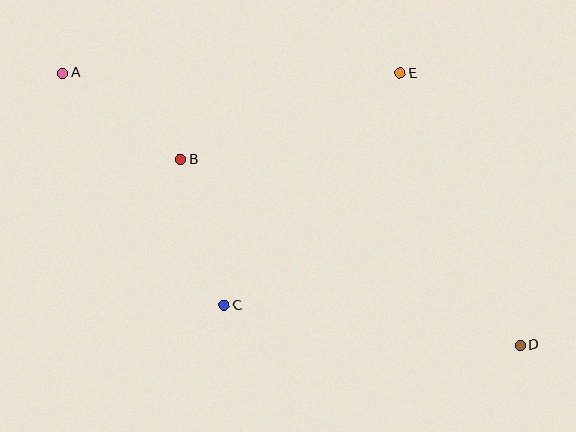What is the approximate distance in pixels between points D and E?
The distance between D and E is approximately 297 pixels.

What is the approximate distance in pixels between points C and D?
The distance between C and D is approximately 299 pixels.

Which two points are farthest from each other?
Points A and D are farthest from each other.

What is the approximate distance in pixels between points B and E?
The distance between B and E is approximately 236 pixels.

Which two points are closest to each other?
Points A and B are closest to each other.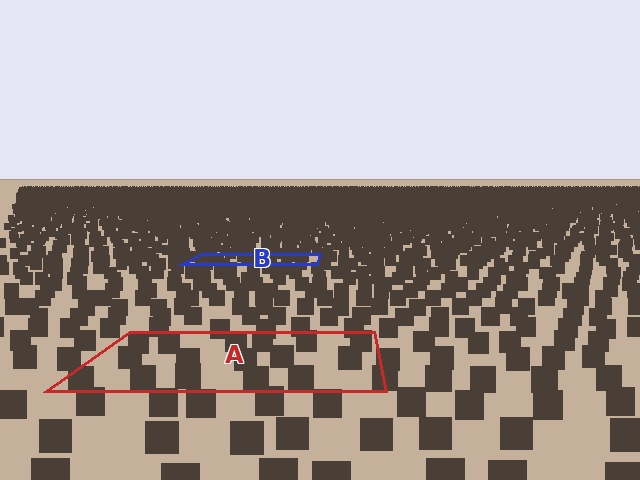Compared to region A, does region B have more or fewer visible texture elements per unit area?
Region B has more texture elements per unit area — they are packed more densely because it is farther away.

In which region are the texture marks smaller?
The texture marks are smaller in region B, because it is farther away.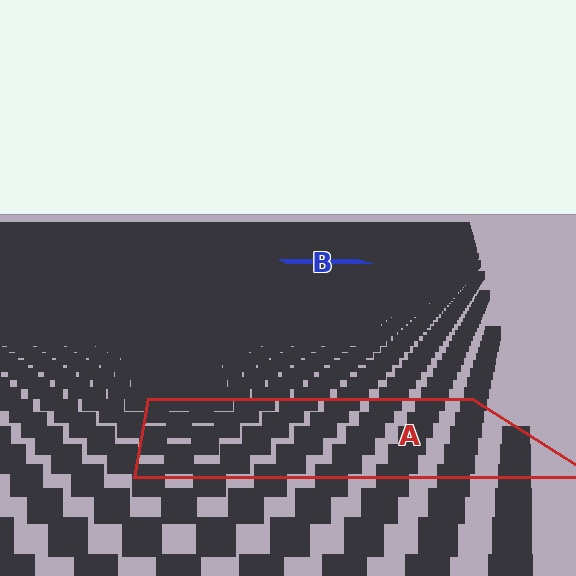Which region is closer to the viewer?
Region A is closer. The texture elements there are larger and more spread out.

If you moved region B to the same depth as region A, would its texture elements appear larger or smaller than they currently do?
They would appear larger. At a closer depth, the same texture elements are projected at a bigger on-screen size.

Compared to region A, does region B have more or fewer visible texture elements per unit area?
Region B has more texture elements per unit area — they are packed more densely because it is farther away.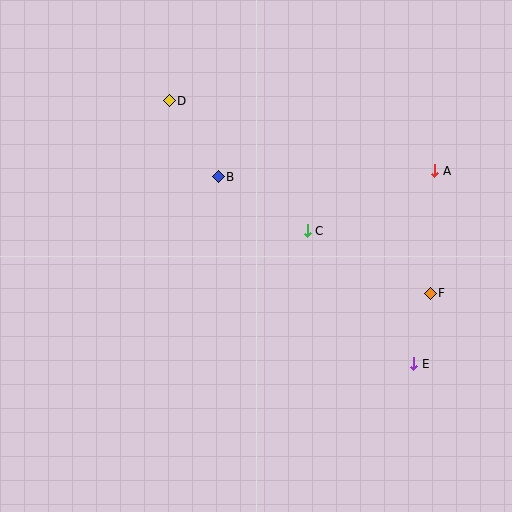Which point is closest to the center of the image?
Point C at (307, 231) is closest to the center.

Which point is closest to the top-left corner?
Point D is closest to the top-left corner.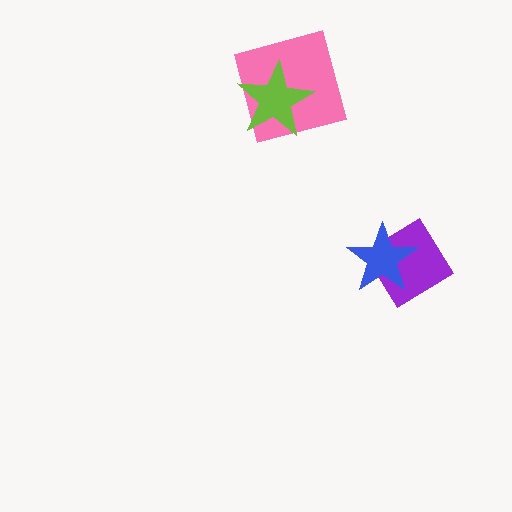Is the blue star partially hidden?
No, no other shape covers it.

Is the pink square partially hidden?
Yes, it is partially covered by another shape.